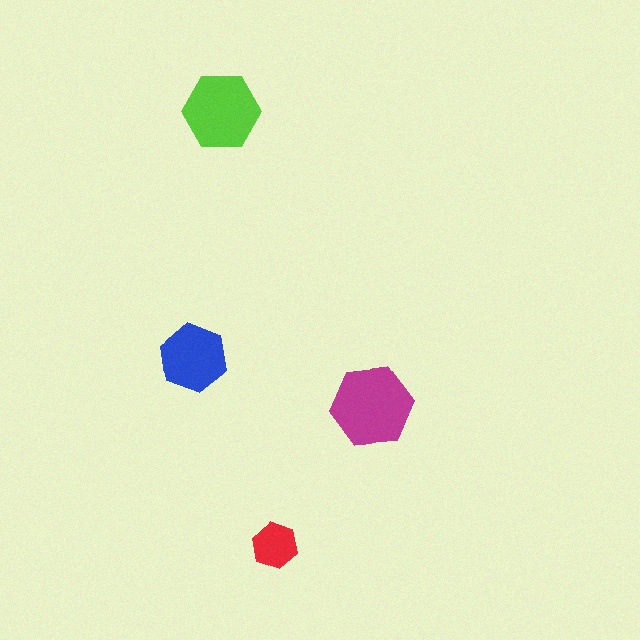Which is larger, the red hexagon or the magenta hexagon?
The magenta one.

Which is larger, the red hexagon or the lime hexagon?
The lime one.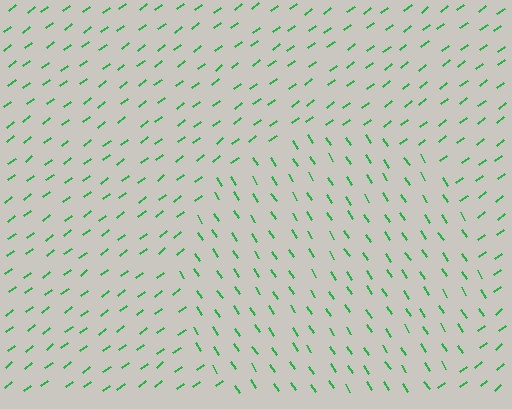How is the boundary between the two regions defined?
The boundary is defined purely by a change in line orientation (approximately 86 degrees difference). All lines are the same color and thickness.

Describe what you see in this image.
The image is filled with small green line segments. A circle region in the image has lines oriented differently from the surrounding lines, creating a visible texture boundary.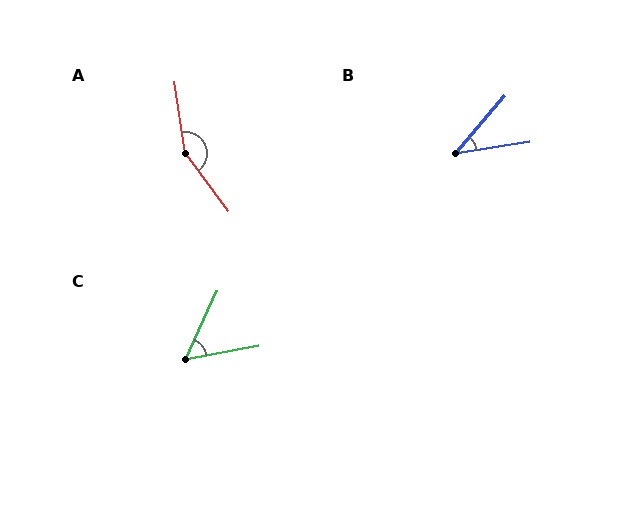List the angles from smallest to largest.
B (40°), C (55°), A (151°).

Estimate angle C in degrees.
Approximately 55 degrees.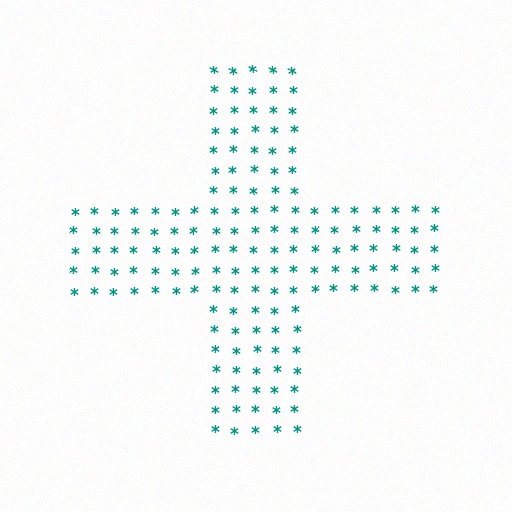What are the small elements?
The small elements are asterisks.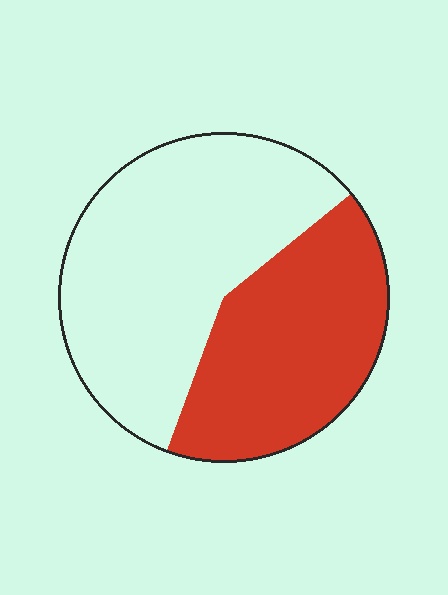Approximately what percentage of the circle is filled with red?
Approximately 40%.